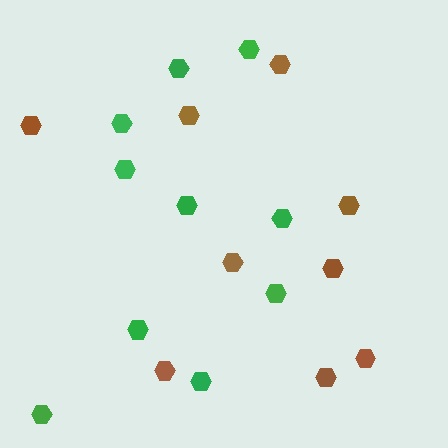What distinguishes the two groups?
There are 2 groups: one group of green hexagons (10) and one group of brown hexagons (9).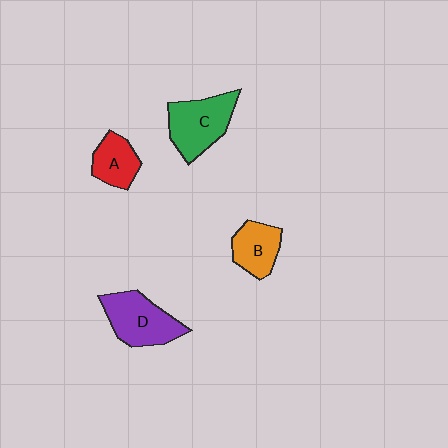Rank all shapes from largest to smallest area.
From largest to smallest: C (green), D (purple), B (orange), A (red).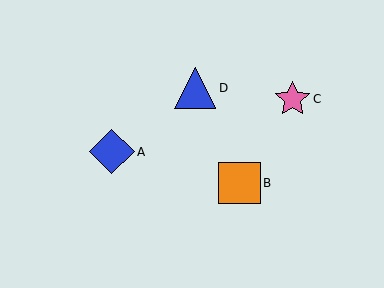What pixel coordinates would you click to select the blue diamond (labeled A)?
Click at (112, 152) to select the blue diamond A.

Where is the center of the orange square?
The center of the orange square is at (239, 183).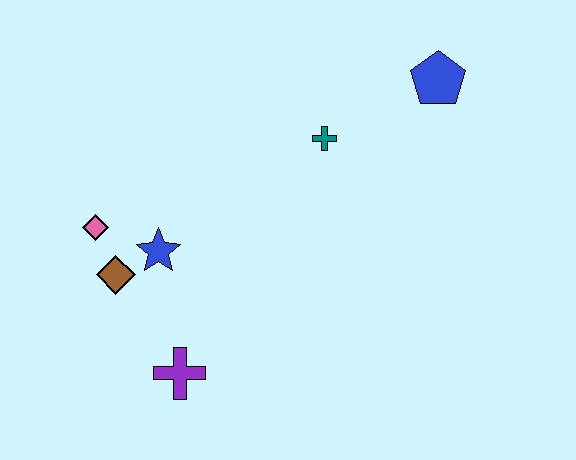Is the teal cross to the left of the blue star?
No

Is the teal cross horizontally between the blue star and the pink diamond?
No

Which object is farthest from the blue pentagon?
The purple cross is farthest from the blue pentagon.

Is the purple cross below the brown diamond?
Yes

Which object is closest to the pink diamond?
The brown diamond is closest to the pink diamond.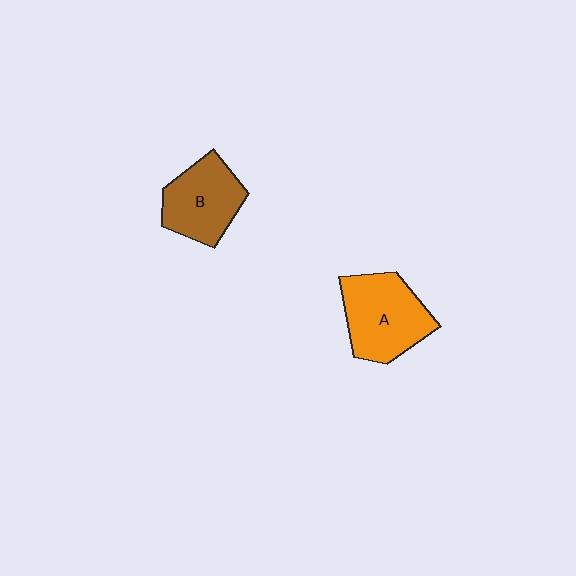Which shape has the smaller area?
Shape B (brown).